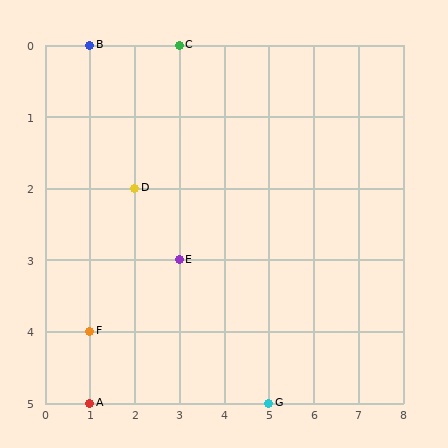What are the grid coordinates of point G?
Point G is at grid coordinates (5, 5).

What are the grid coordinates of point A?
Point A is at grid coordinates (1, 5).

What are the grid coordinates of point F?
Point F is at grid coordinates (1, 4).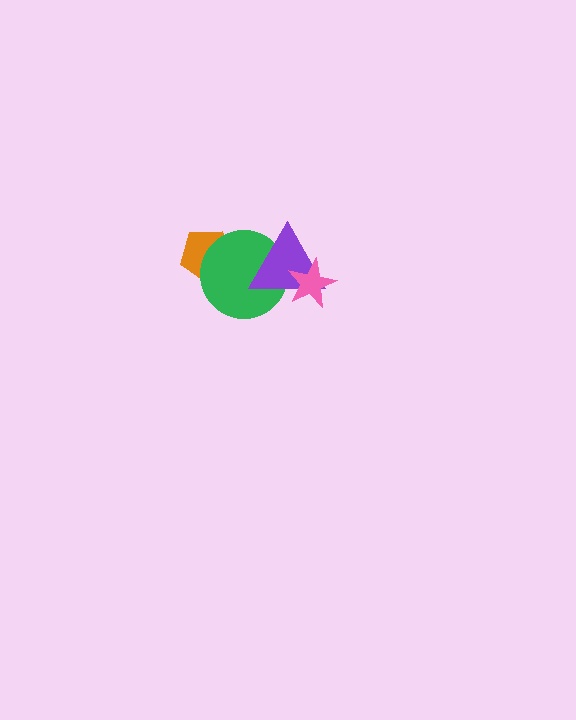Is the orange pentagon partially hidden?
Yes, it is partially covered by another shape.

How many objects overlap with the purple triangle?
2 objects overlap with the purple triangle.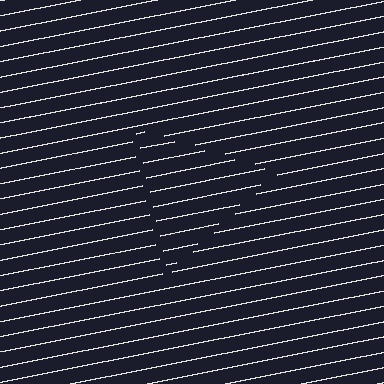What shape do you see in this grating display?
An illusory triangle. The interior of the shape contains the same grating, shifted by half a period — the contour is defined by the phase discontinuity where line-ends from the inner and outer gratings abut.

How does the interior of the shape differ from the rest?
The interior of the shape contains the same grating, shifted by half a period — the contour is defined by the phase discontinuity where line-ends from the inner and outer gratings abut.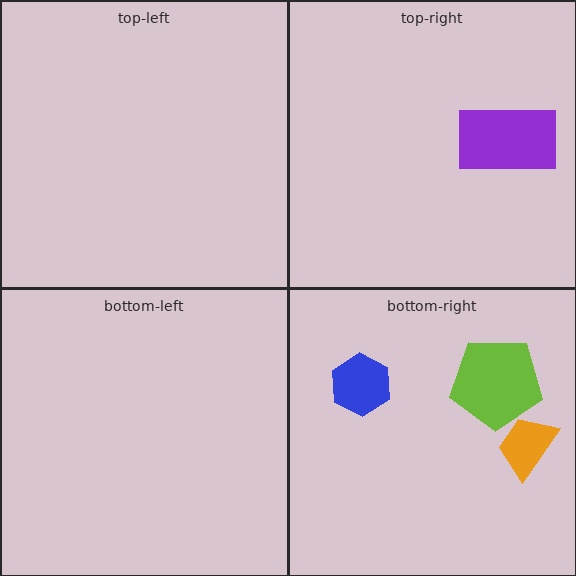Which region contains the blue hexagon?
The bottom-right region.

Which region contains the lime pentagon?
The bottom-right region.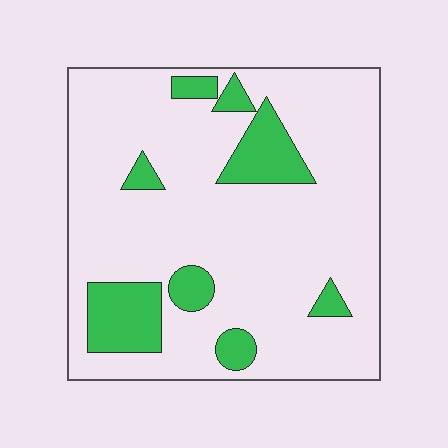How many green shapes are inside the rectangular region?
8.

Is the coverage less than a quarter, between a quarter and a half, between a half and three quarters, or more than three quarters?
Less than a quarter.